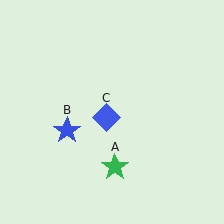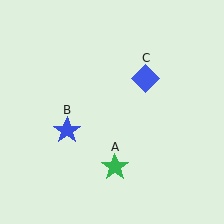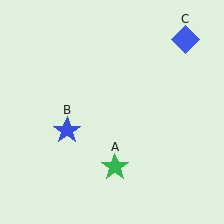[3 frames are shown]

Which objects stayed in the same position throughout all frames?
Green star (object A) and blue star (object B) remained stationary.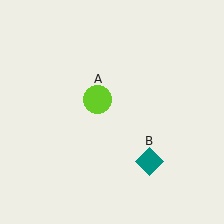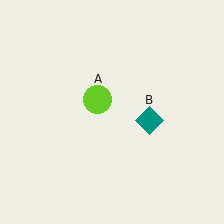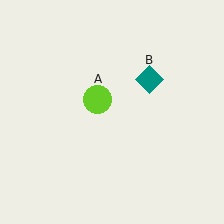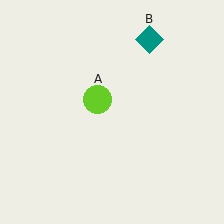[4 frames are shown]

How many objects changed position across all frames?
1 object changed position: teal diamond (object B).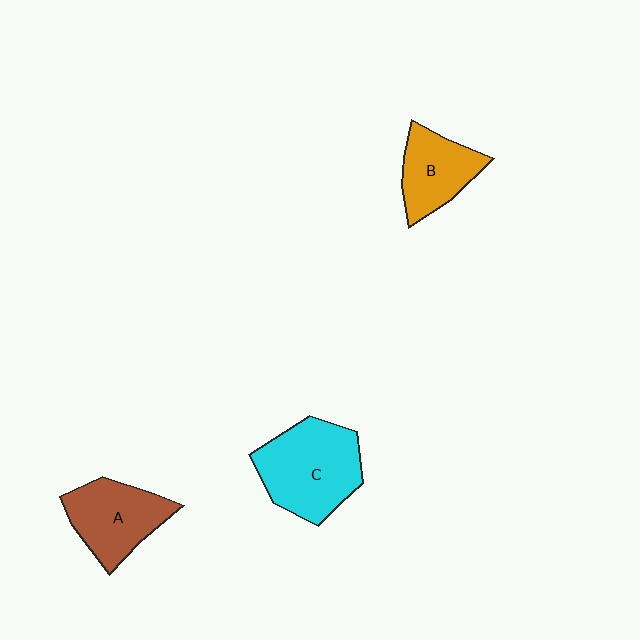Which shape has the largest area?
Shape C (cyan).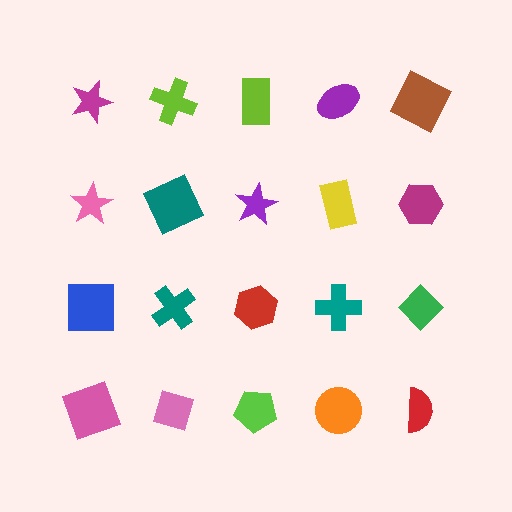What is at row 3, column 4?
A teal cross.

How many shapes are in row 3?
5 shapes.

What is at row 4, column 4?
An orange circle.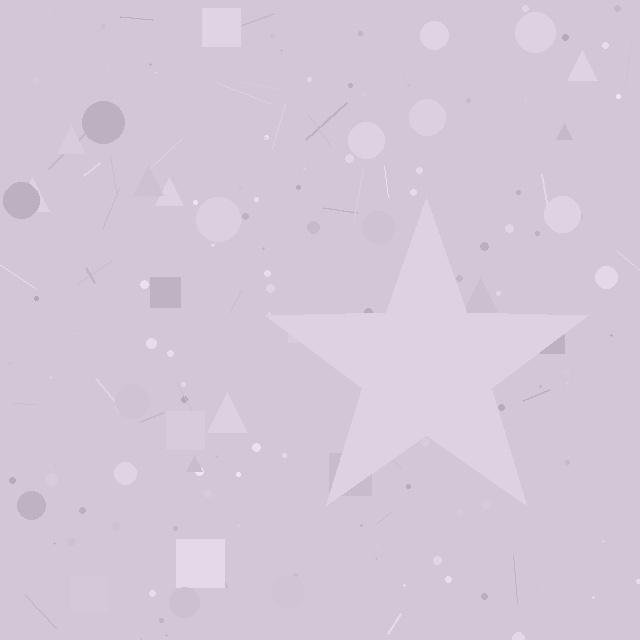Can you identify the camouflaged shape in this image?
The camouflaged shape is a star.